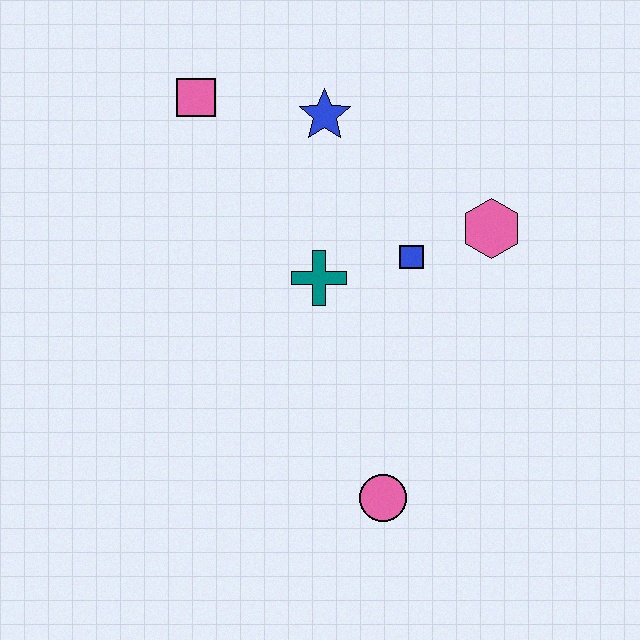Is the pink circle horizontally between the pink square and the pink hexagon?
Yes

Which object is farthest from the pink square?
The pink circle is farthest from the pink square.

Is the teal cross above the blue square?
No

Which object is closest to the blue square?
The pink hexagon is closest to the blue square.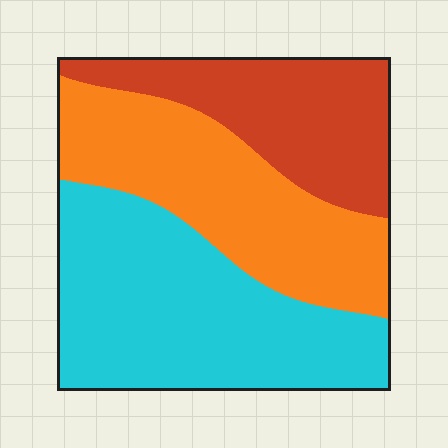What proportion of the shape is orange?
Orange takes up between a sixth and a third of the shape.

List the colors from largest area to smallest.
From largest to smallest: cyan, orange, red.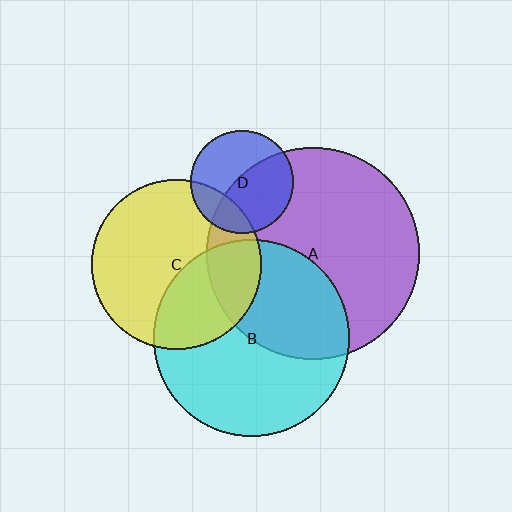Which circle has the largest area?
Circle A (purple).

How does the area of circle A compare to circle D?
Approximately 4.2 times.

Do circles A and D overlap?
Yes.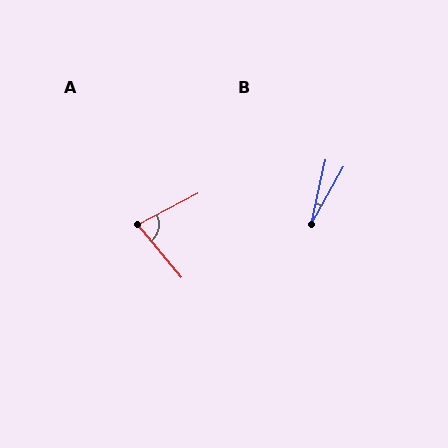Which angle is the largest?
A, at approximately 78 degrees.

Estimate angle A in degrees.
Approximately 78 degrees.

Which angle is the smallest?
B, at approximately 17 degrees.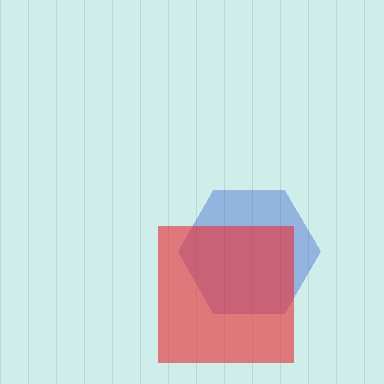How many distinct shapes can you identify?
There are 2 distinct shapes: a blue hexagon, a red square.